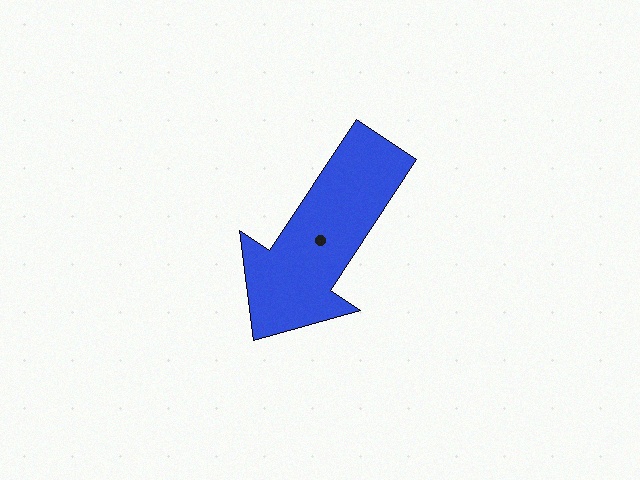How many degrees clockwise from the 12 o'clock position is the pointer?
Approximately 213 degrees.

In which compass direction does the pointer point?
Southwest.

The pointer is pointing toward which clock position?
Roughly 7 o'clock.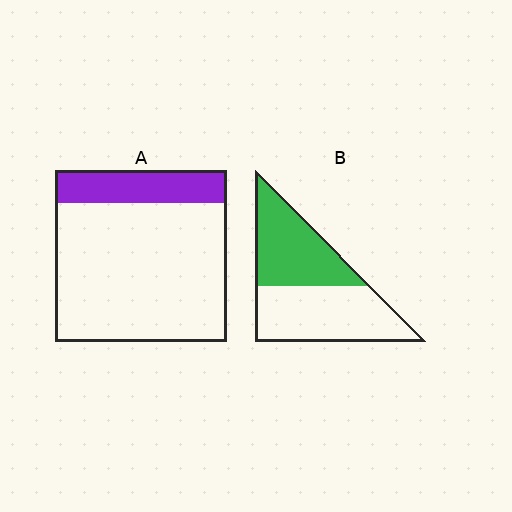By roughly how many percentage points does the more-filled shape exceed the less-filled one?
By roughly 25 percentage points (B over A).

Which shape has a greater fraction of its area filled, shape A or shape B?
Shape B.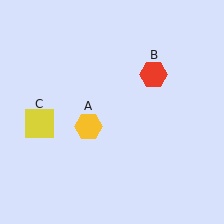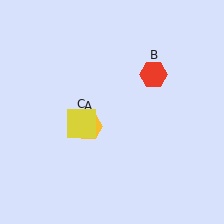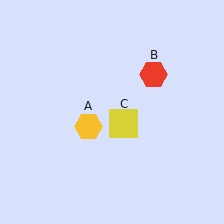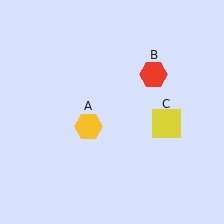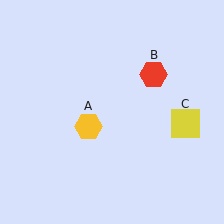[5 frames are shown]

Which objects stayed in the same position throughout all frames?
Yellow hexagon (object A) and red hexagon (object B) remained stationary.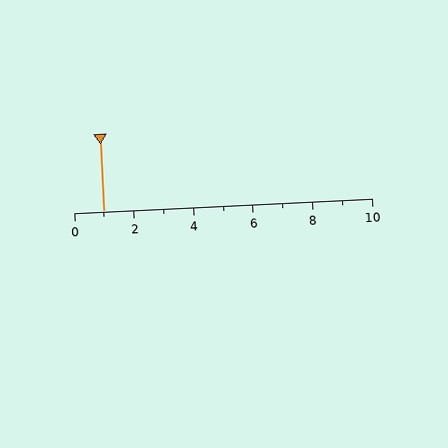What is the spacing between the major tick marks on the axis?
The major ticks are spaced 2 apart.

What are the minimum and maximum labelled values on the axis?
The axis runs from 0 to 10.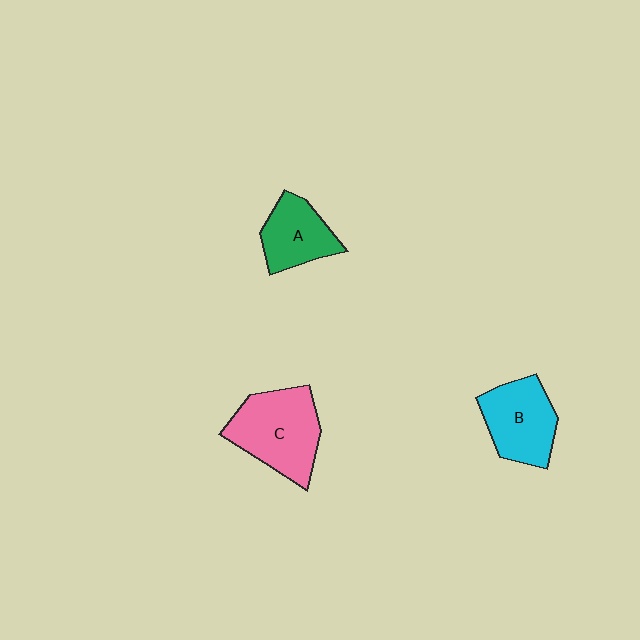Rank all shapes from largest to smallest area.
From largest to smallest: C (pink), B (cyan), A (green).